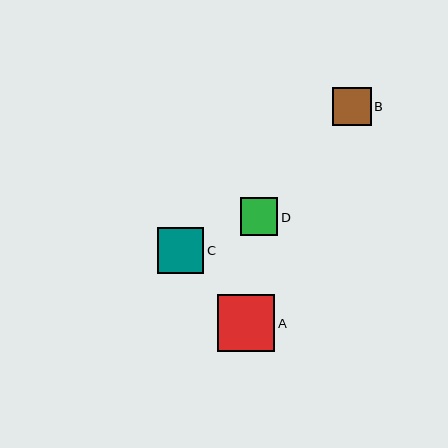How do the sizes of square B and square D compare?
Square B and square D are approximately the same size.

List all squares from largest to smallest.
From largest to smallest: A, C, B, D.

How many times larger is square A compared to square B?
Square A is approximately 1.5 times the size of square B.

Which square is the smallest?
Square D is the smallest with a size of approximately 37 pixels.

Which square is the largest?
Square A is the largest with a size of approximately 58 pixels.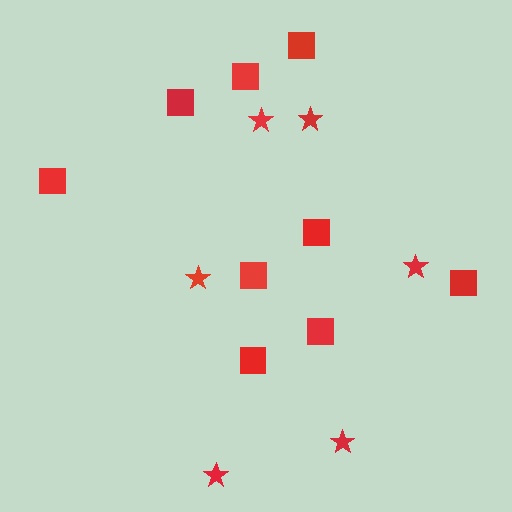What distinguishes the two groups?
There are 2 groups: one group of squares (9) and one group of stars (6).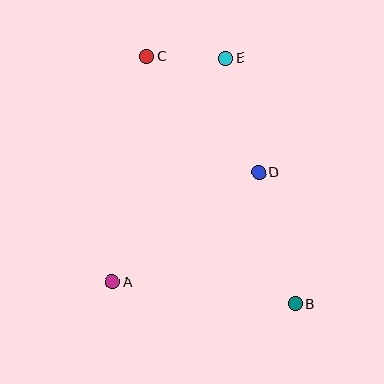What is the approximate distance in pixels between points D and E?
The distance between D and E is approximately 119 pixels.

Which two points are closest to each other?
Points C and E are closest to each other.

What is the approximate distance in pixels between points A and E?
The distance between A and E is approximately 251 pixels.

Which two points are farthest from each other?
Points B and C are farthest from each other.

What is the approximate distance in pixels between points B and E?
The distance between B and E is approximately 255 pixels.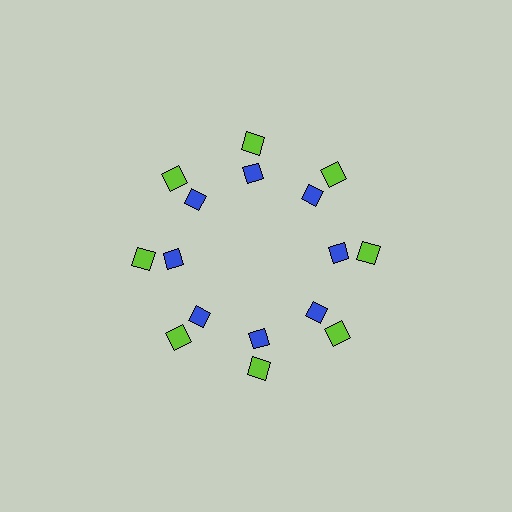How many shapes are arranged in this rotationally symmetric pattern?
There are 16 shapes, arranged in 8 groups of 2.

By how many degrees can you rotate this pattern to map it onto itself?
The pattern maps onto itself every 45 degrees of rotation.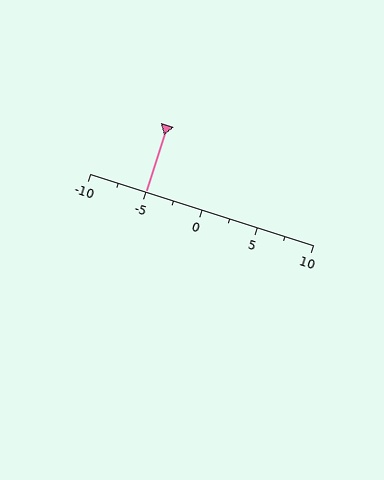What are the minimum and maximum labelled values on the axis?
The axis runs from -10 to 10.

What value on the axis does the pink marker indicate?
The marker indicates approximately -5.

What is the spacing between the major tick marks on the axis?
The major ticks are spaced 5 apart.